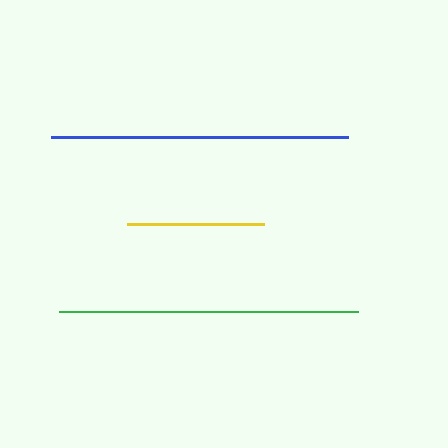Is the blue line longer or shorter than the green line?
The green line is longer than the blue line.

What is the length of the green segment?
The green segment is approximately 298 pixels long.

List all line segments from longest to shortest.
From longest to shortest: green, blue, yellow.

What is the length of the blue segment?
The blue segment is approximately 297 pixels long.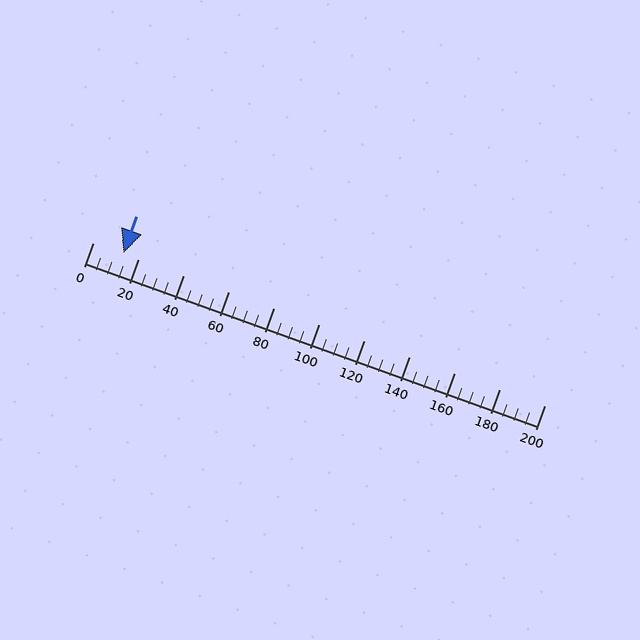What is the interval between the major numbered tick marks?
The major tick marks are spaced 20 units apart.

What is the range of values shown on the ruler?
The ruler shows values from 0 to 200.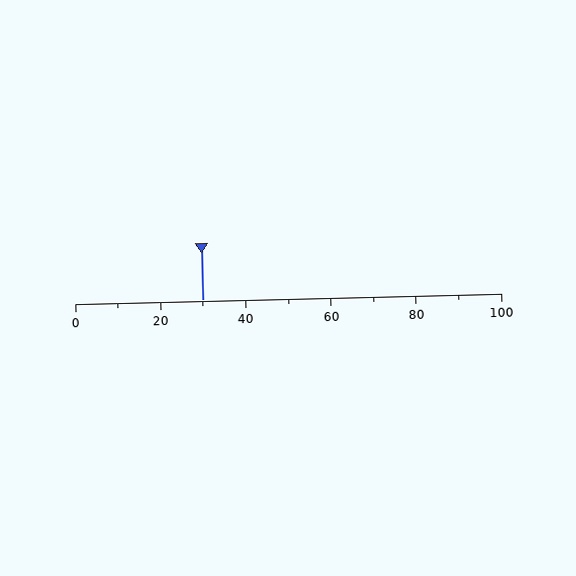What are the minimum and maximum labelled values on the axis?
The axis runs from 0 to 100.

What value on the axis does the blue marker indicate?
The marker indicates approximately 30.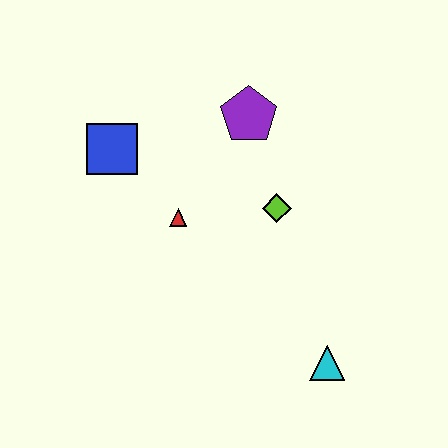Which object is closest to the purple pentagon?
The lime diamond is closest to the purple pentagon.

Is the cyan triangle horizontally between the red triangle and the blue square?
No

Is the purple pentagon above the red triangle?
Yes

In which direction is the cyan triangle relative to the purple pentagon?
The cyan triangle is below the purple pentagon.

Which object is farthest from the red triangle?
The cyan triangle is farthest from the red triangle.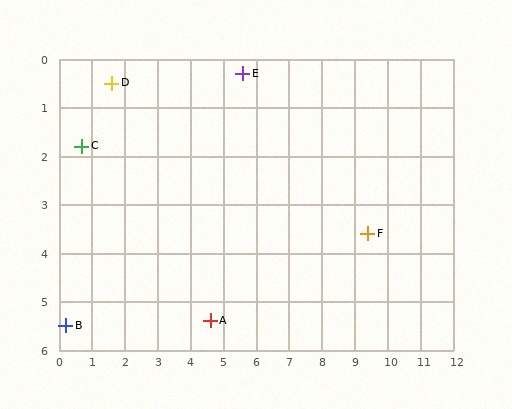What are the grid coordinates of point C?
Point C is at approximately (0.7, 1.8).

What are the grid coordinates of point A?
Point A is at approximately (4.6, 5.4).